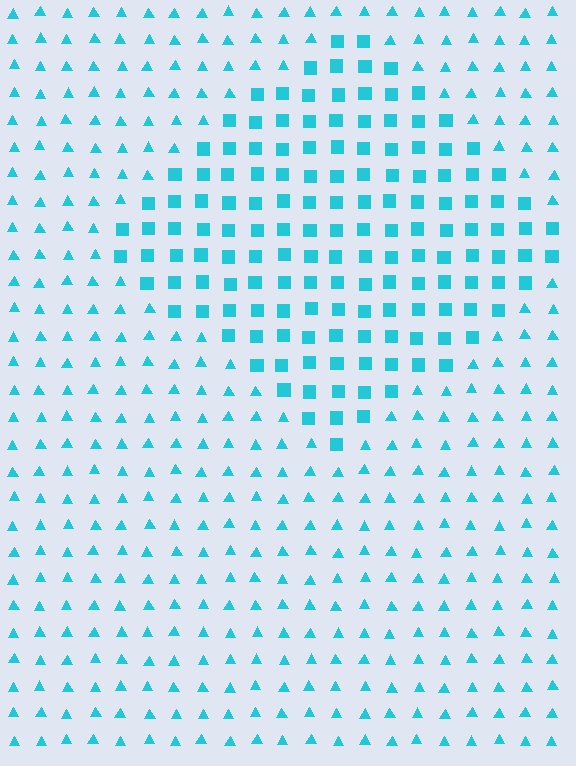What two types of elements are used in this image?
The image uses squares inside the diamond region and triangles outside it.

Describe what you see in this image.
The image is filled with small cyan elements arranged in a uniform grid. A diamond-shaped region contains squares, while the surrounding area contains triangles. The boundary is defined purely by the change in element shape.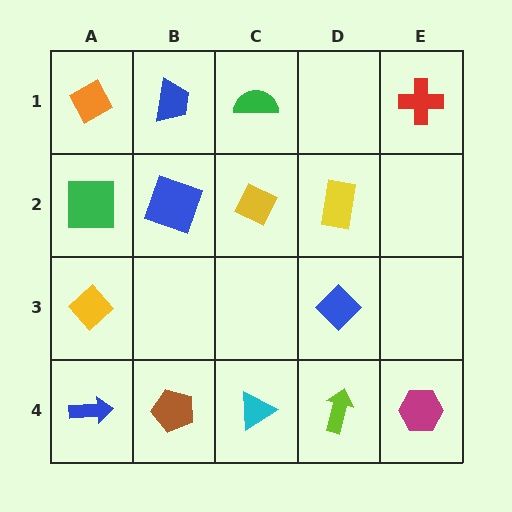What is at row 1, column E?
A red cross.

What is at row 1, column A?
An orange diamond.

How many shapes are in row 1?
4 shapes.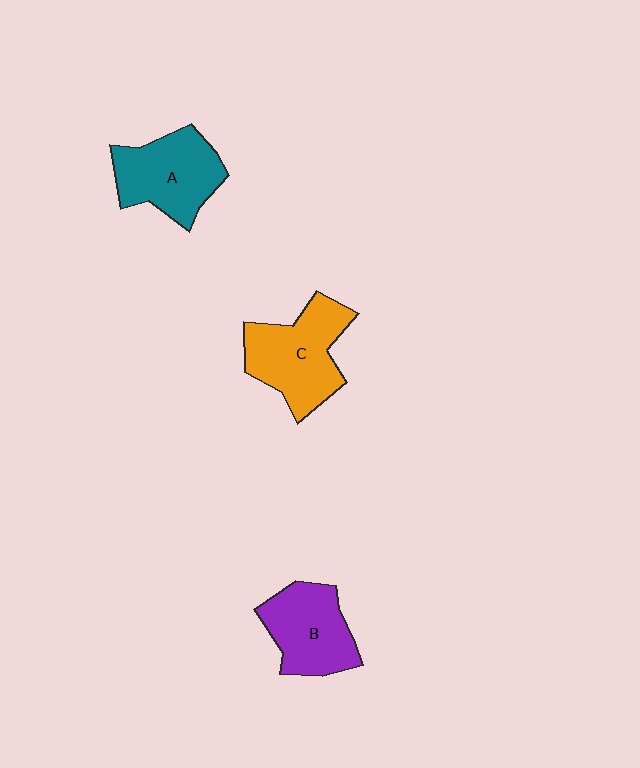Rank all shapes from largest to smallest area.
From largest to smallest: C (orange), A (teal), B (purple).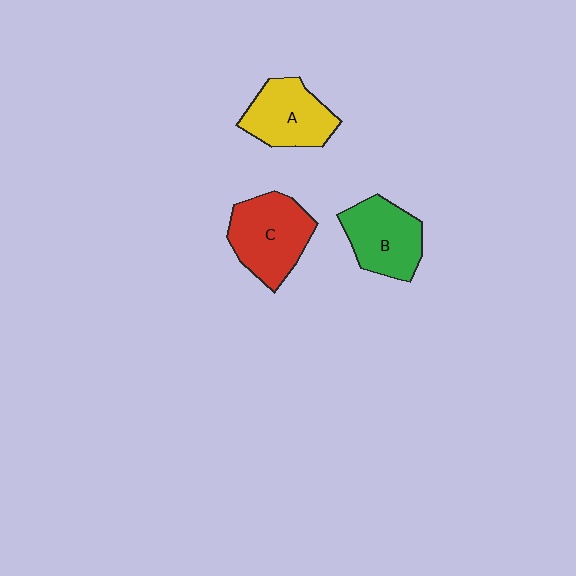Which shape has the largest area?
Shape C (red).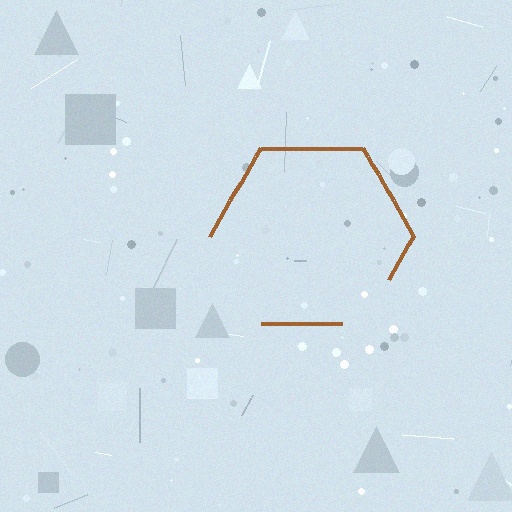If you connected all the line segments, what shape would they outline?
They would outline a hexagon.